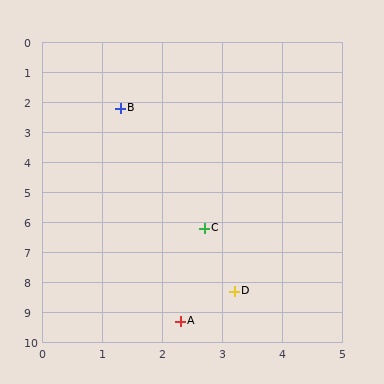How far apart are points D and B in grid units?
Points D and B are about 6.4 grid units apart.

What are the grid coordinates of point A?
Point A is at approximately (2.3, 9.3).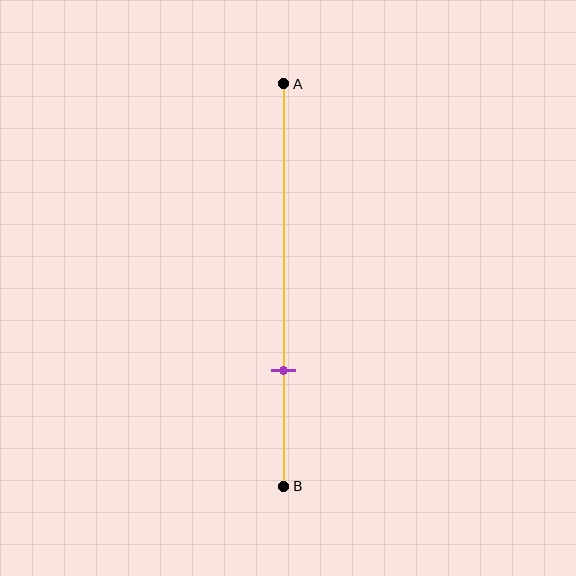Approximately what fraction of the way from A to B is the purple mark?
The purple mark is approximately 70% of the way from A to B.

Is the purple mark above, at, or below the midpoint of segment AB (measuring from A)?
The purple mark is below the midpoint of segment AB.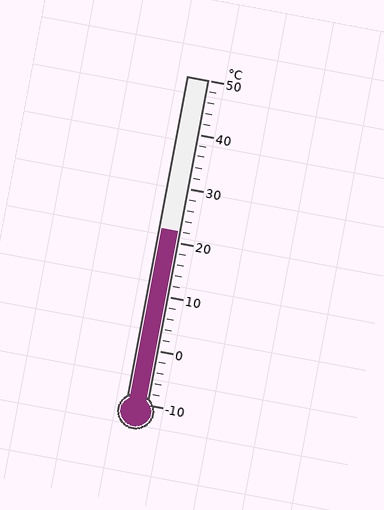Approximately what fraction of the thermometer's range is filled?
The thermometer is filled to approximately 55% of its range.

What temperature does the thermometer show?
The thermometer shows approximately 22°C.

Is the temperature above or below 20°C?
The temperature is above 20°C.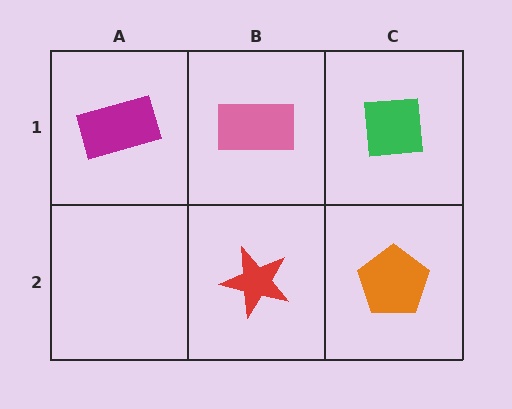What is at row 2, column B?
A red star.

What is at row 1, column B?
A pink rectangle.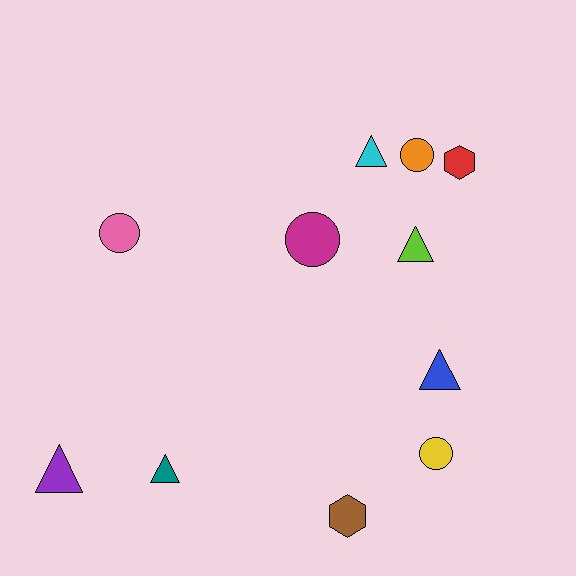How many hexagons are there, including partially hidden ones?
There are 2 hexagons.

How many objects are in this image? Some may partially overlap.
There are 11 objects.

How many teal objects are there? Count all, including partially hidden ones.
There is 1 teal object.